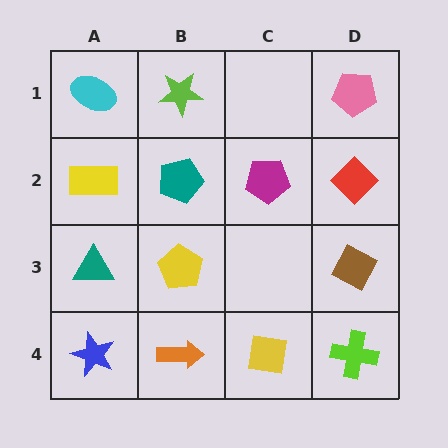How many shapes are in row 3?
3 shapes.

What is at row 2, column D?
A red diamond.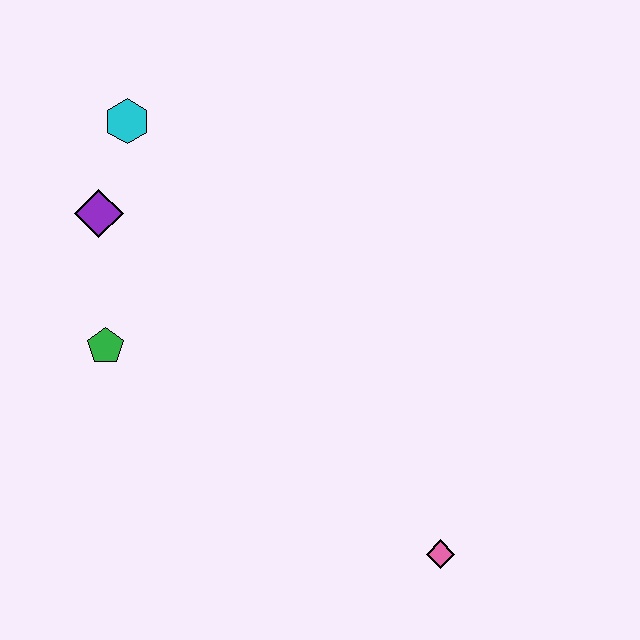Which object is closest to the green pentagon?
The purple diamond is closest to the green pentagon.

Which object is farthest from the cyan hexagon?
The pink diamond is farthest from the cyan hexagon.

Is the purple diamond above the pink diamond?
Yes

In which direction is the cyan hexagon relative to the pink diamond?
The cyan hexagon is above the pink diamond.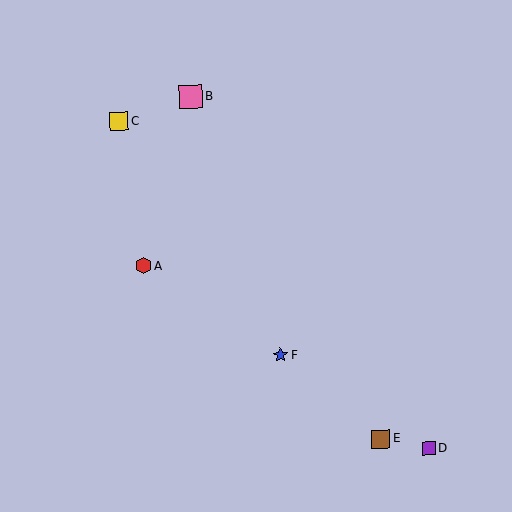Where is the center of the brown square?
The center of the brown square is at (381, 439).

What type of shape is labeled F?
Shape F is a blue star.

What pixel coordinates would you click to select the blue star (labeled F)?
Click at (280, 355) to select the blue star F.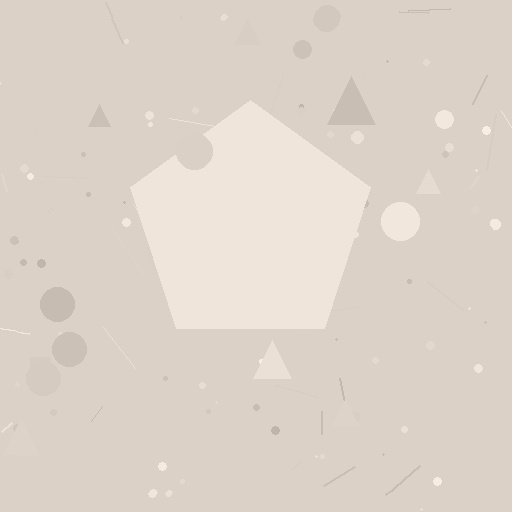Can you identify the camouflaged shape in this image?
The camouflaged shape is a pentagon.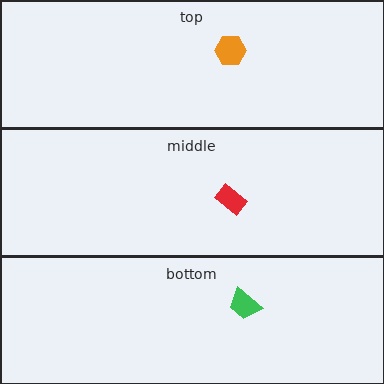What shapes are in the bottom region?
The green trapezoid.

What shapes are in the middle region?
The red rectangle.